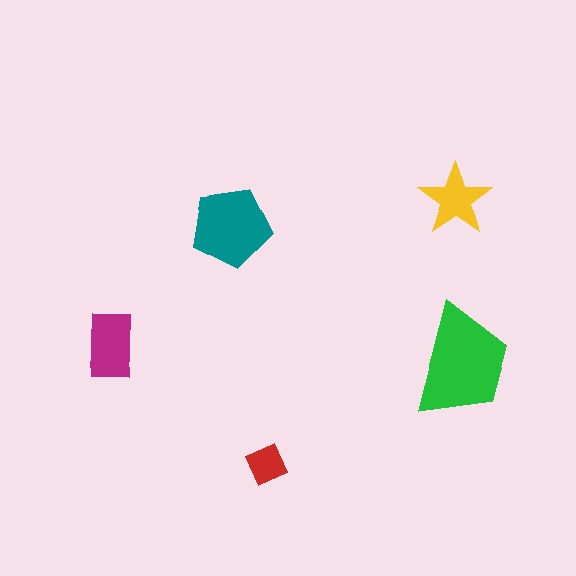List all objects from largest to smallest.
The green trapezoid, the teal pentagon, the magenta rectangle, the yellow star, the red diamond.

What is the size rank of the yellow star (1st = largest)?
4th.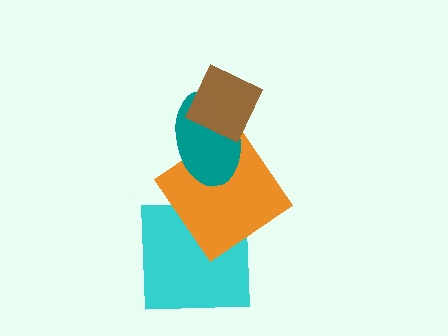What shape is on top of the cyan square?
The orange diamond is on top of the cyan square.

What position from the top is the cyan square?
The cyan square is 4th from the top.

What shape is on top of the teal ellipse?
The brown diamond is on top of the teal ellipse.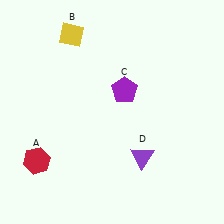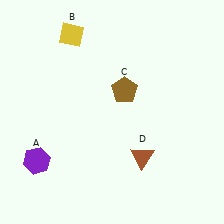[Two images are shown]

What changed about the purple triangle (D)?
In Image 1, D is purple. In Image 2, it changed to brown.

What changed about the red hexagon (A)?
In Image 1, A is red. In Image 2, it changed to purple.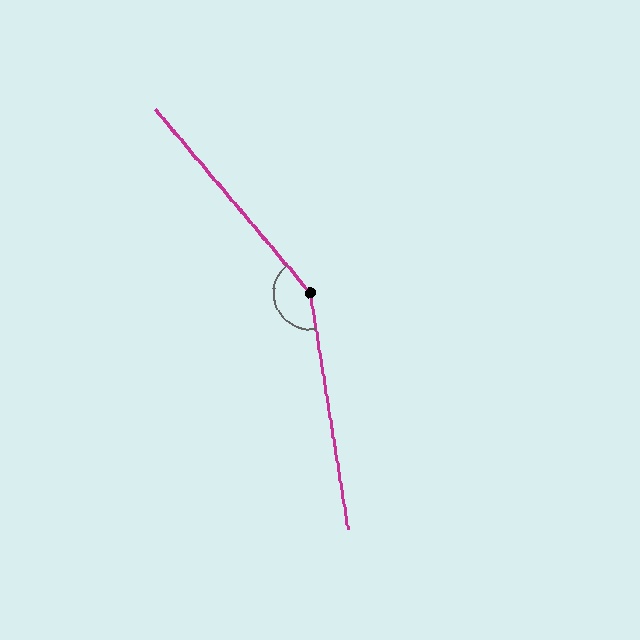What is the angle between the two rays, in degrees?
Approximately 149 degrees.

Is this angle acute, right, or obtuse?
It is obtuse.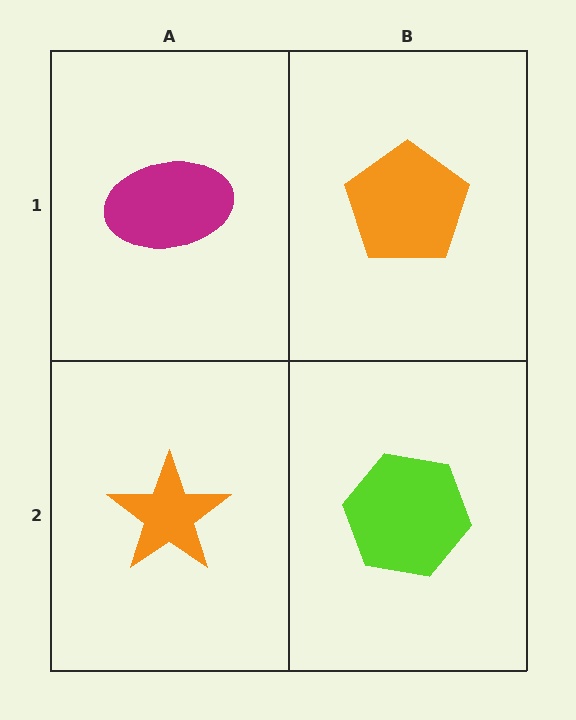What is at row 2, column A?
An orange star.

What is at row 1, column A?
A magenta ellipse.